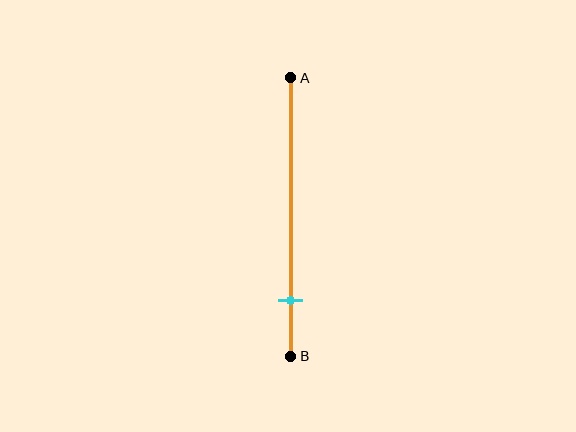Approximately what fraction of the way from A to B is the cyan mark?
The cyan mark is approximately 80% of the way from A to B.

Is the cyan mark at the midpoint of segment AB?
No, the mark is at about 80% from A, not at the 50% midpoint.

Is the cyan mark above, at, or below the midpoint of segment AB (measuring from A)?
The cyan mark is below the midpoint of segment AB.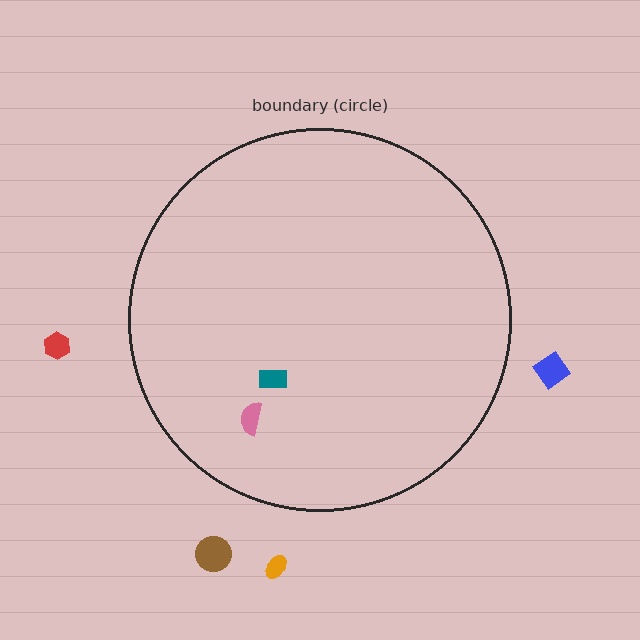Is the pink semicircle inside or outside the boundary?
Inside.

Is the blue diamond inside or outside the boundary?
Outside.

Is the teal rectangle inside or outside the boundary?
Inside.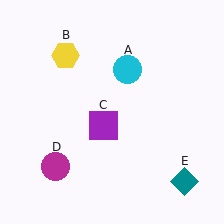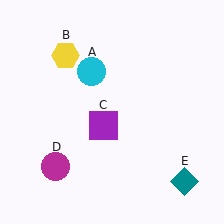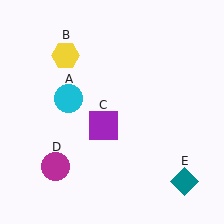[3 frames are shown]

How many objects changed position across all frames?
1 object changed position: cyan circle (object A).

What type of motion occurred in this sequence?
The cyan circle (object A) rotated counterclockwise around the center of the scene.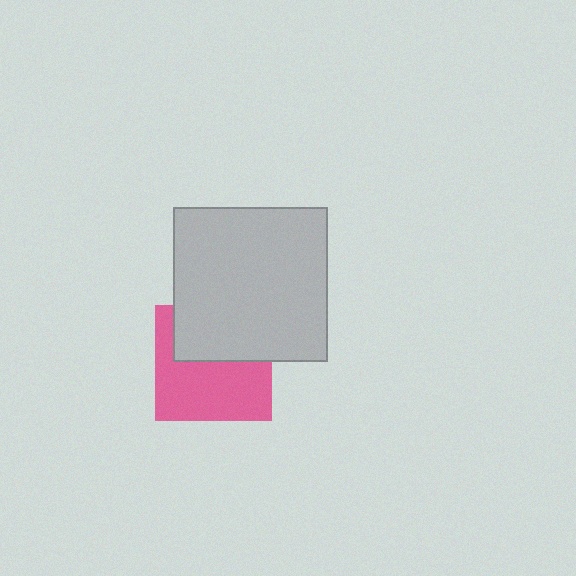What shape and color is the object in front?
The object in front is a light gray square.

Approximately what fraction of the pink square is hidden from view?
Roughly 41% of the pink square is hidden behind the light gray square.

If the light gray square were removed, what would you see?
You would see the complete pink square.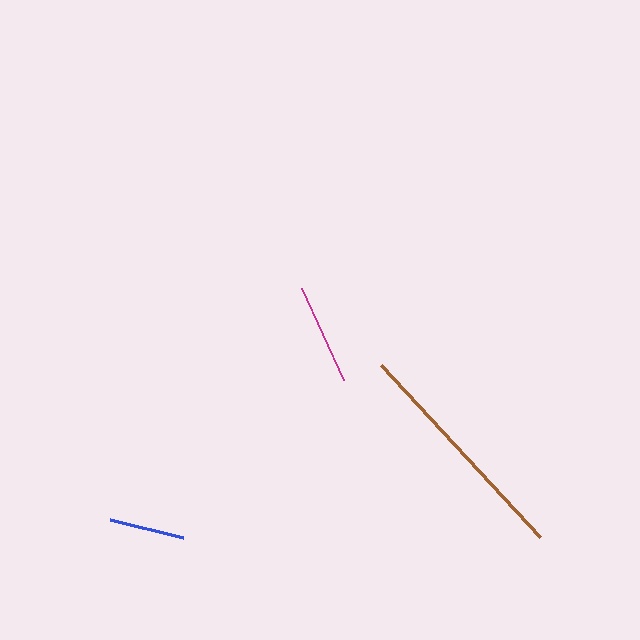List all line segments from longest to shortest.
From longest to shortest: brown, magenta, blue.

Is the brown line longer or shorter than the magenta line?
The brown line is longer than the magenta line.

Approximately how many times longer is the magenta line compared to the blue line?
The magenta line is approximately 1.3 times the length of the blue line.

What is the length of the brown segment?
The brown segment is approximately 234 pixels long.